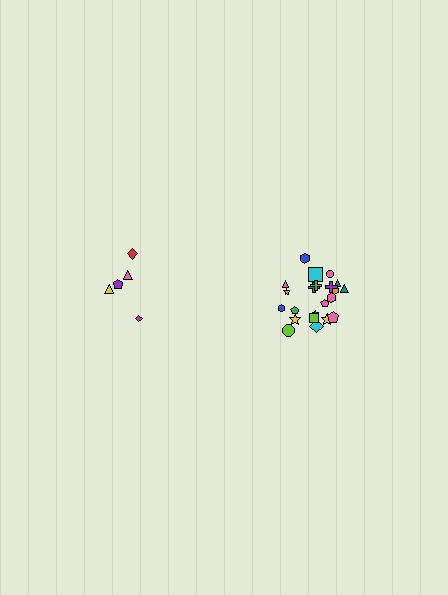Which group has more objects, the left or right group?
The right group.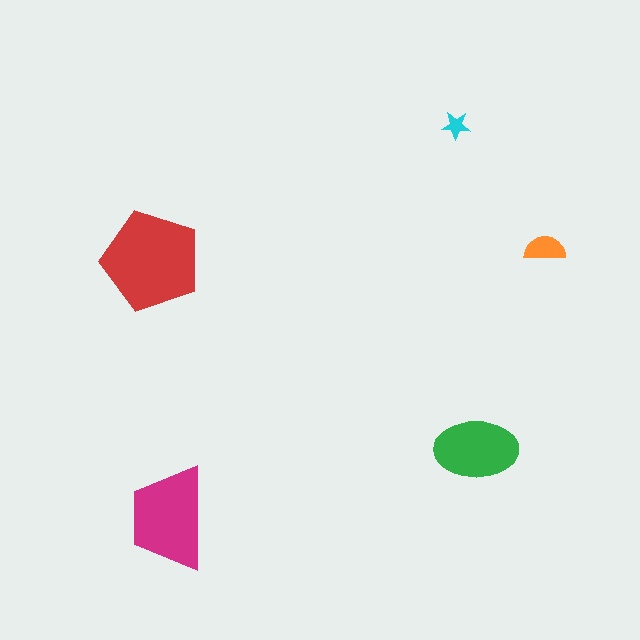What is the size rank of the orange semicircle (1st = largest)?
4th.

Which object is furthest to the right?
The orange semicircle is rightmost.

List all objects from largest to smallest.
The red pentagon, the magenta trapezoid, the green ellipse, the orange semicircle, the cyan star.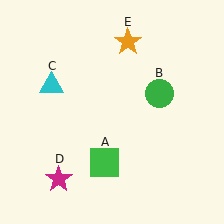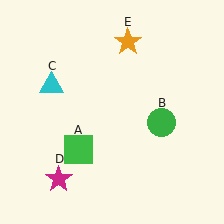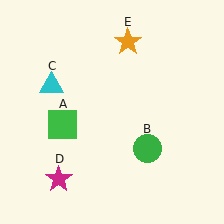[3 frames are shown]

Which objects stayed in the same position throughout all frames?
Cyan triangle (object C) and magenta star (object D) and orange star (object E) remained stationary.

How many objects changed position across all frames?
2 objects changed position: green square (object A), green circle (object B).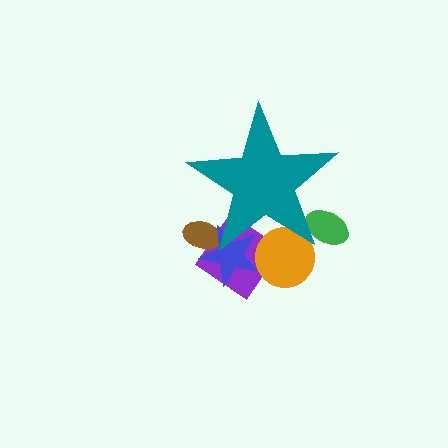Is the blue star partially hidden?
Yes, the blue star is partially hidden behind the teal star.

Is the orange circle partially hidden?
Yes, the orange circle is partially hidden behind the teal star.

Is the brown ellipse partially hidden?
Yes, the brown ellipse is partially hidden behind the teal star.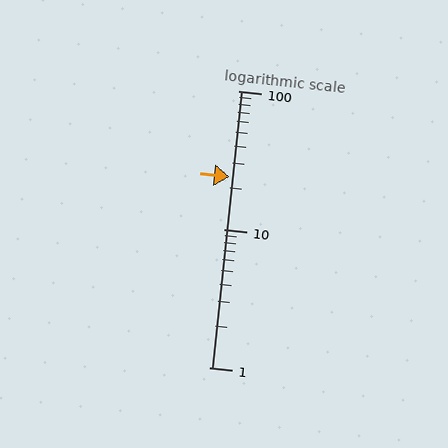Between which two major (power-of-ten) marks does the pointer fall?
The pointer is between 10 and 100.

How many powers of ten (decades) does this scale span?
The scale spans 2 decades, from 1 to 100.